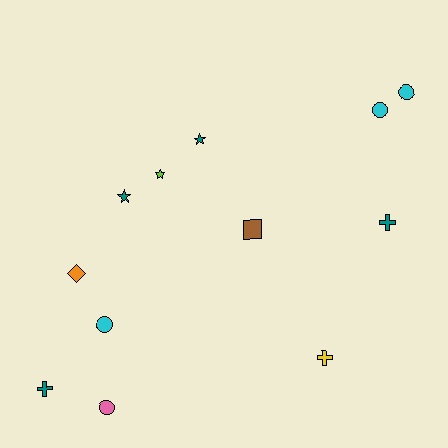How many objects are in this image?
There are 12 objects.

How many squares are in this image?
There is 1 square.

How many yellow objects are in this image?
There is 1 yellow object.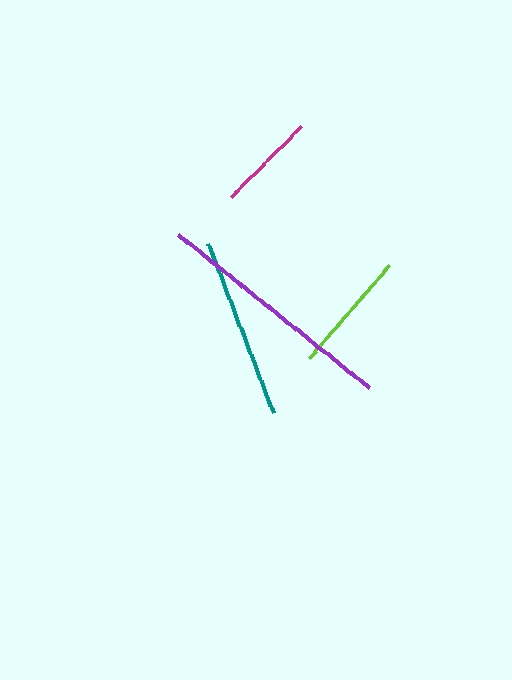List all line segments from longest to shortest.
From longest to shortest: purple, teal, lime, magenta.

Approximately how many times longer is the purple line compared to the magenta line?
The purple line is approximately 2.5 times the length of the magenta line.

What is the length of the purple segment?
The purple segment is approximately 245 pixels long.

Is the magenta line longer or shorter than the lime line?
The lime line is longer than the magenta line.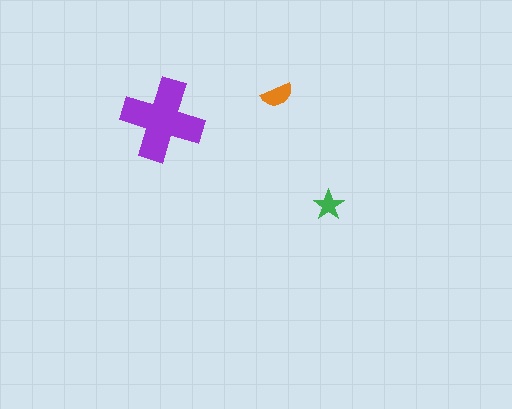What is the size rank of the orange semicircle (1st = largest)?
2nd.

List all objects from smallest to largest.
The green star, the orange semicircle, the purple cross.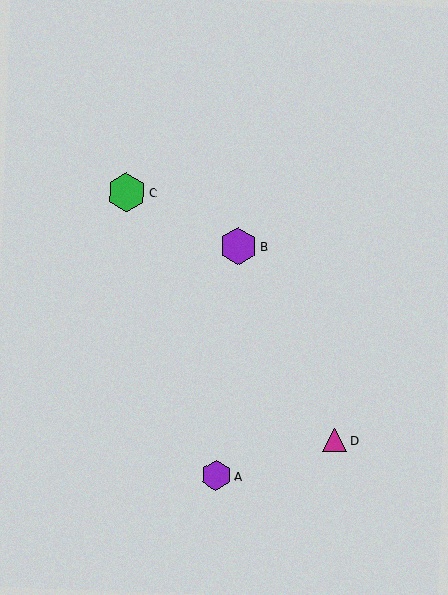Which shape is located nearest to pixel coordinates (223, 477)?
The purple hexagon (labeled A) at (216, 475) is nearest to that location.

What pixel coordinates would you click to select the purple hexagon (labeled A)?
Click at (216, 475) to select the purple hexagon A.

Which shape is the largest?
The green hexagon (labeled C) is the largest.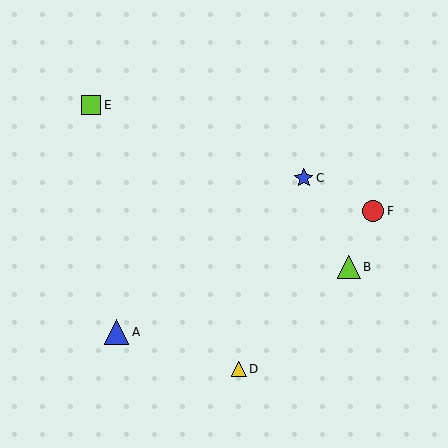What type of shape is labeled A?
Shape A is a blue triangle.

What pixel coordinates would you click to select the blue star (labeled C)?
Click at (304, 178) to select the blue star C.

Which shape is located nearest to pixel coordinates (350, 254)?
The lime triangle (labeled B) at (349, 267) is nearest to that location.